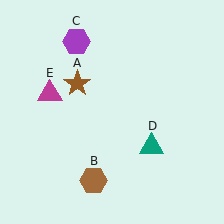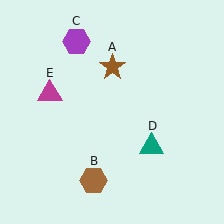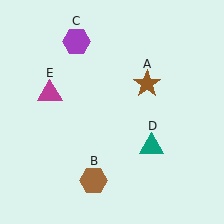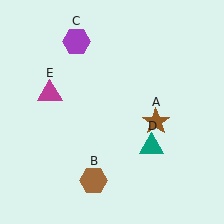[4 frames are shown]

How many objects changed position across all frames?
1 object changed position: brown star (object A).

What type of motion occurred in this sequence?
The brown star (object A) rotated clockwise around the center of the scene.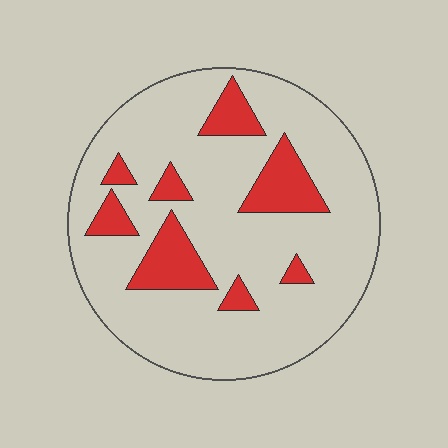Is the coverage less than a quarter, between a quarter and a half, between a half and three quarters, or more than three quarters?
Less than a quarter.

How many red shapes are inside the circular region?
8.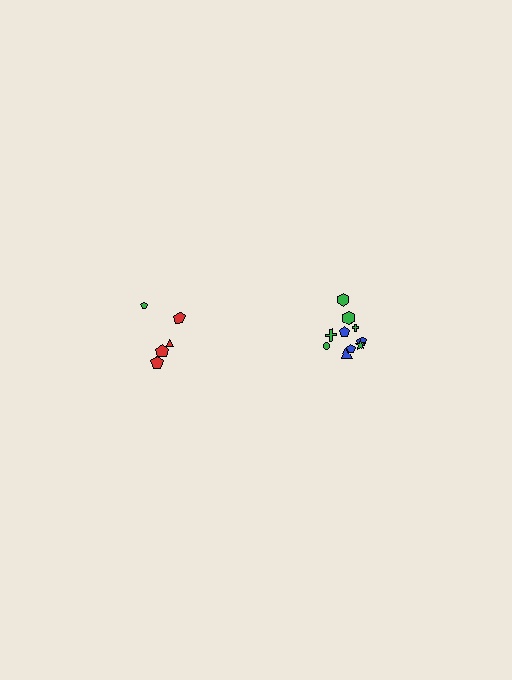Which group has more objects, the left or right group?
The right group.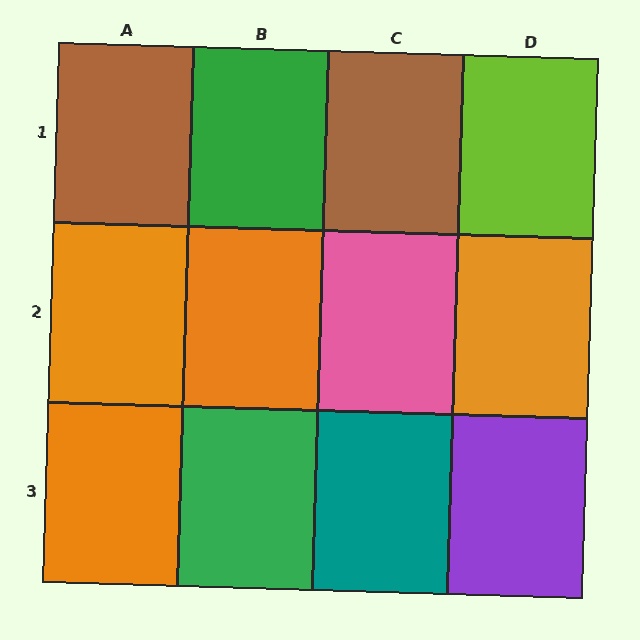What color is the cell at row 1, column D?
Lime.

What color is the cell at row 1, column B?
Green.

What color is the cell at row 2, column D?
Orange.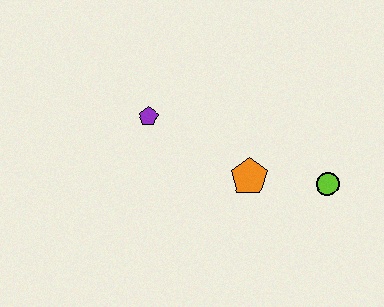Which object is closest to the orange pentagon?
The lime circle is closest to the orange pentagon.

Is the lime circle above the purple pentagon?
No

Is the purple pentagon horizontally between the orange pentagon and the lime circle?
No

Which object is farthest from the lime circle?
The purple pentagon is farthest from the lime circle.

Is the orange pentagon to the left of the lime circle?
Yes